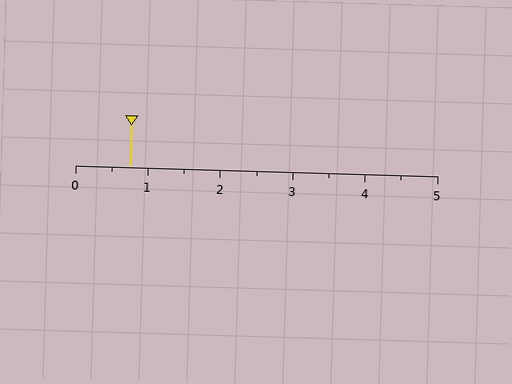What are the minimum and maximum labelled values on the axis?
The axis runs from 0 to 5.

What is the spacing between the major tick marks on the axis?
The major ticks are spaced 1 apart.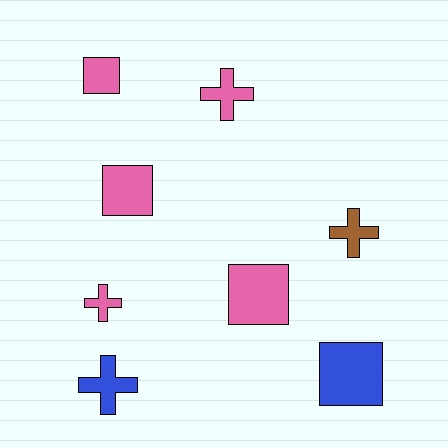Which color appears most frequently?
Pink, with 5 objects.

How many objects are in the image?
There are 8 objects.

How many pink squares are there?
There are 3 pink squares.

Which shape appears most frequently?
Cross, with 4 objects.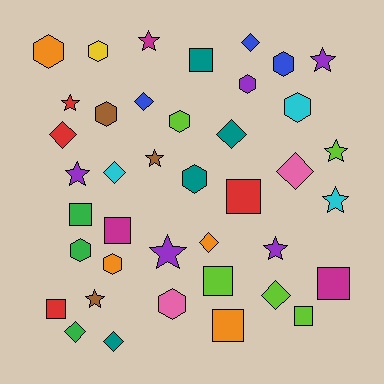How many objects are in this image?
There are 40 objects.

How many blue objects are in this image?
There are 3 blue objects.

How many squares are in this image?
There are 9 squares.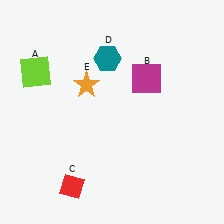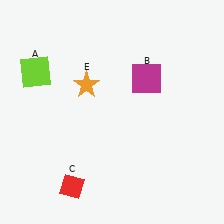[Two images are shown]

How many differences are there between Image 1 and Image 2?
There is 1 difference between the two images.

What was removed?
The teal hexagon (D) was removed in Image 2.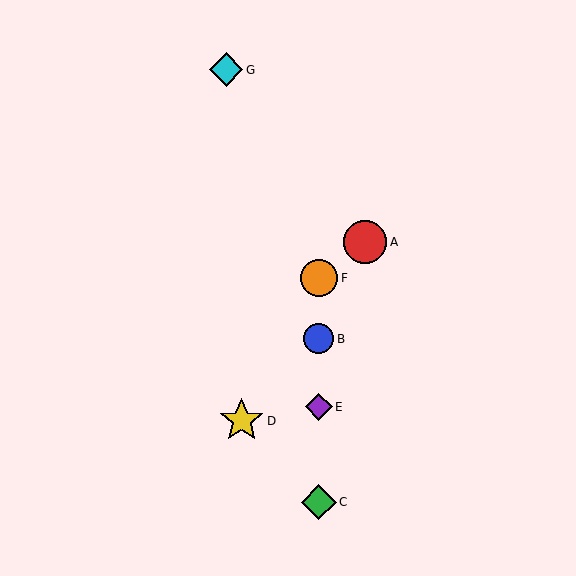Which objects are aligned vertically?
Objects B, C, E, F are aligned vertically.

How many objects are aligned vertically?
4 objects (B, C, E, F) are aligned vertically.